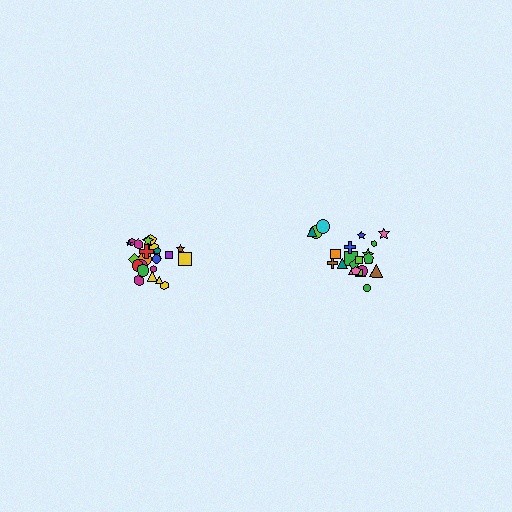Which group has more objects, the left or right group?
The left group.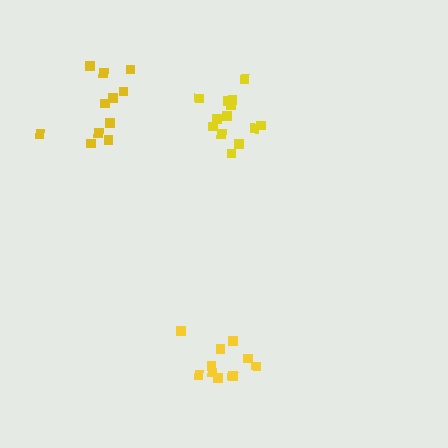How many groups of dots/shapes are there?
There are 3 groups.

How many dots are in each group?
Group 1: 11 dots, Group 2: 11 dots, Group 3: 13 dots (35 total).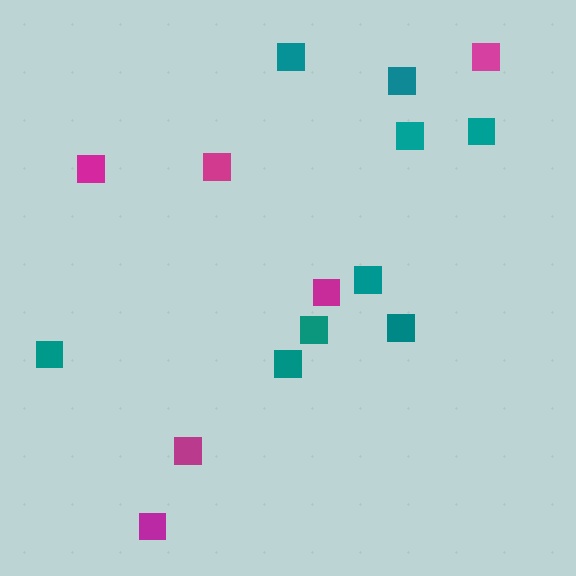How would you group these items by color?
There are 2 groups: one group of teal squares (9) and one group of magenta squares (6).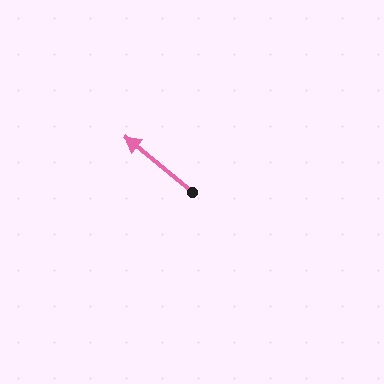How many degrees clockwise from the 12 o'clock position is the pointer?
Approximately 310 degrees.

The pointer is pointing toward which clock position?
Roughly 10 o'clock.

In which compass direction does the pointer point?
Northwest.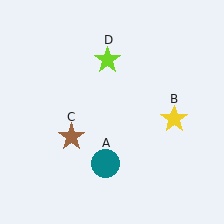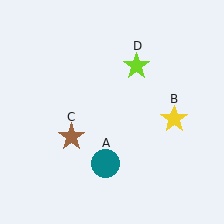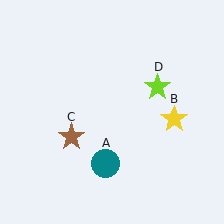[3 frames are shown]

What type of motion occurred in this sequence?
The lime star (object D) rotated clockwise around the center of the scene.